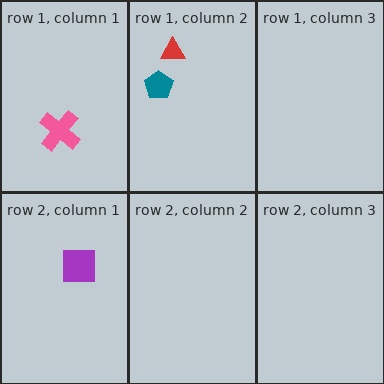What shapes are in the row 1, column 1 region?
The pink cross.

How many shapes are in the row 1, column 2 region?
2.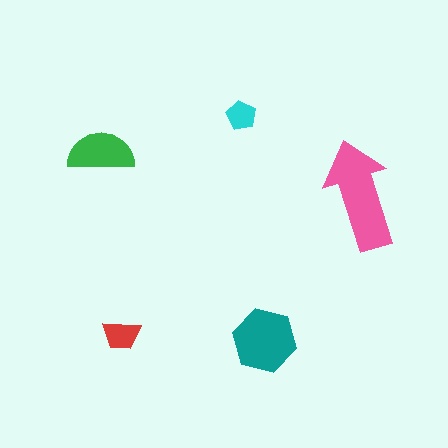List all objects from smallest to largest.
The cyan pentagon, the red trapezoid, the green semicircle, the teal hexagon, the pink arrow.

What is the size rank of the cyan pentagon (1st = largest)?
5th.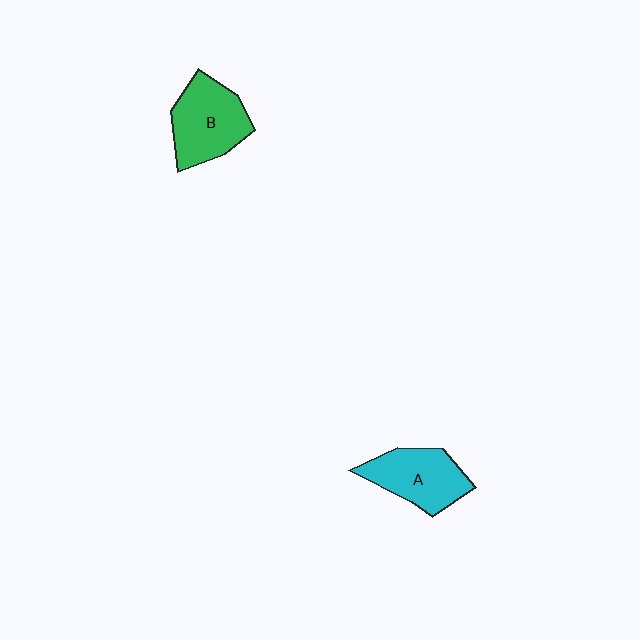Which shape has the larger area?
Shape B (green).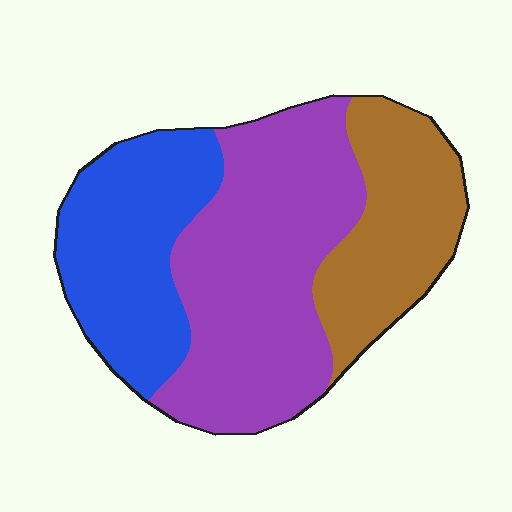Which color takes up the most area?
Purple, at roughly 45%.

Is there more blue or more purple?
Purple.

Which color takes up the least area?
Brown, at roughly 25%.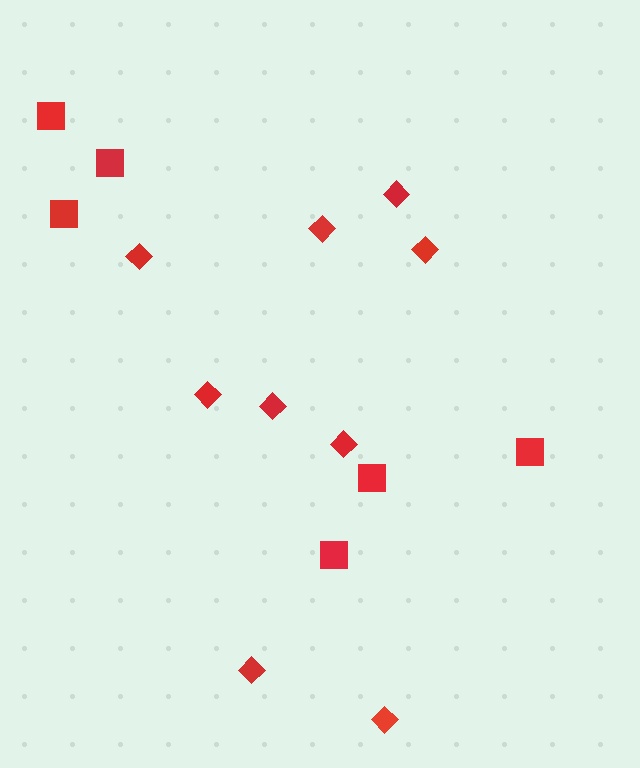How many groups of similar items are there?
There are 2 groups: one group of diamonds (9) and one group of squares (6).